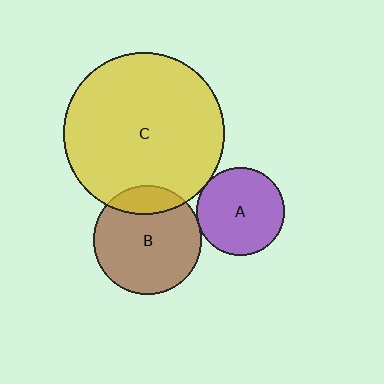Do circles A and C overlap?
Yes.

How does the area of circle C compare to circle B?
Approximately 2.2 times.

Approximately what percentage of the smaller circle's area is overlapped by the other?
Approximately 5%.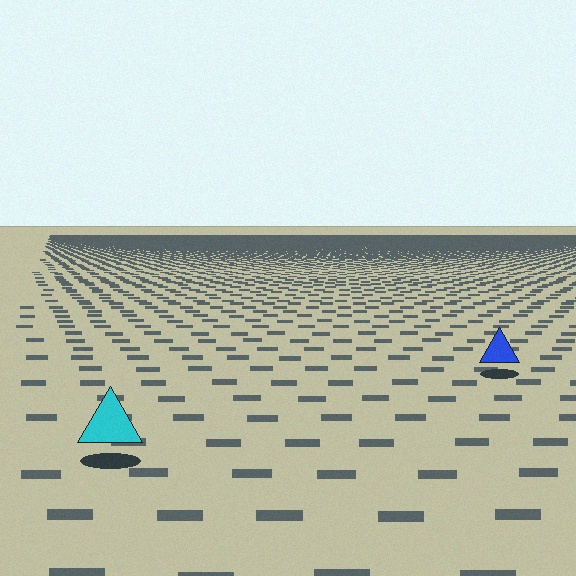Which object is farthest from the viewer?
The blue triangle is farthest from the viewer. It appears smaller and the ground texture around it is denser.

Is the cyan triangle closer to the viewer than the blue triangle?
Yes. The cyan triangle is closer — you can tell from the texture gradient: the ground texture is coarser near it.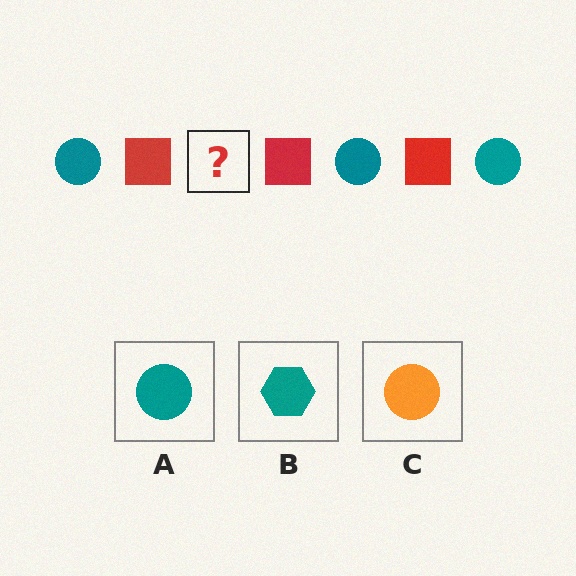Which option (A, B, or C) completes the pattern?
A.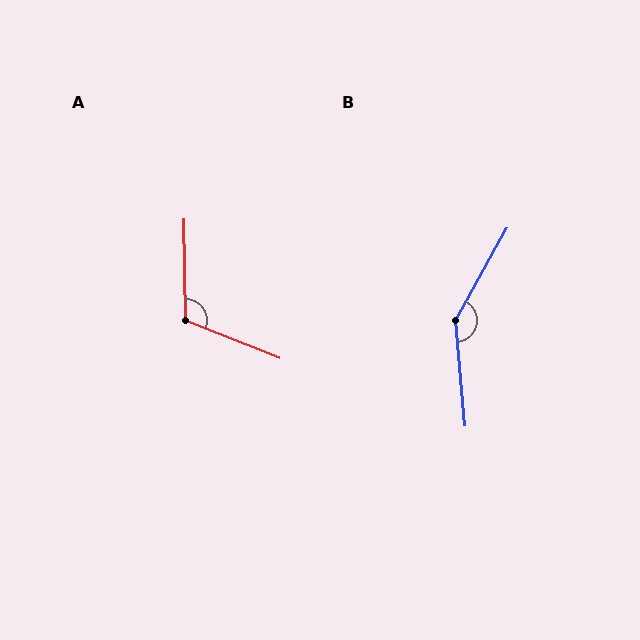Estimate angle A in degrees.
Approximately 113 degrees.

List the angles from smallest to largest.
A (113°), B (146°).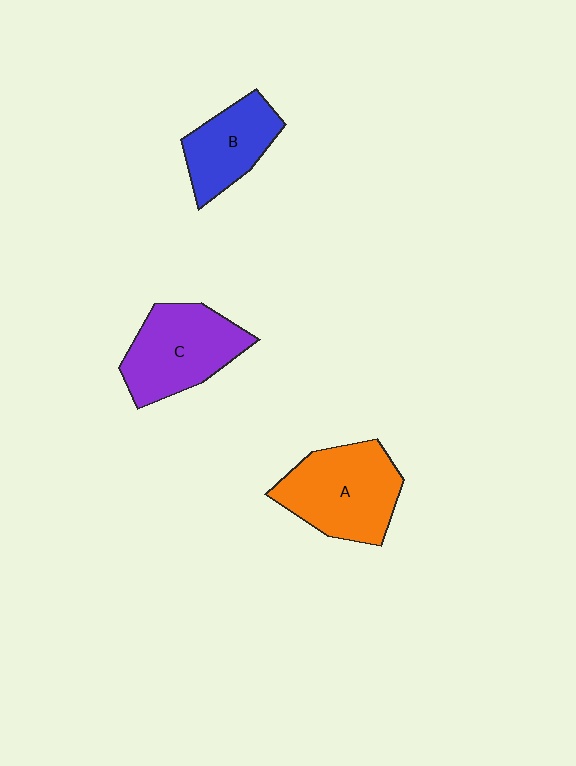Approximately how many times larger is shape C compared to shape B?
Approximately 1.4 times.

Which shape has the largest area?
Shape A (orange).